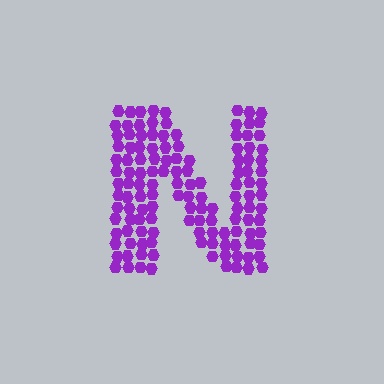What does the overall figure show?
The overall figure shows the letter N.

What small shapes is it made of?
It is made of small hexagons.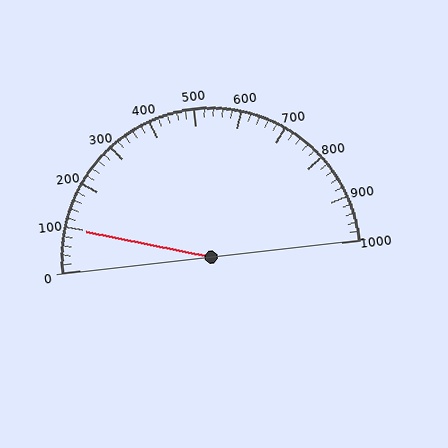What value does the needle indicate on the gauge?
The needle indicates approximately 100.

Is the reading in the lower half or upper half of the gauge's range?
The reading is in the lower half of the range (0 to 1000).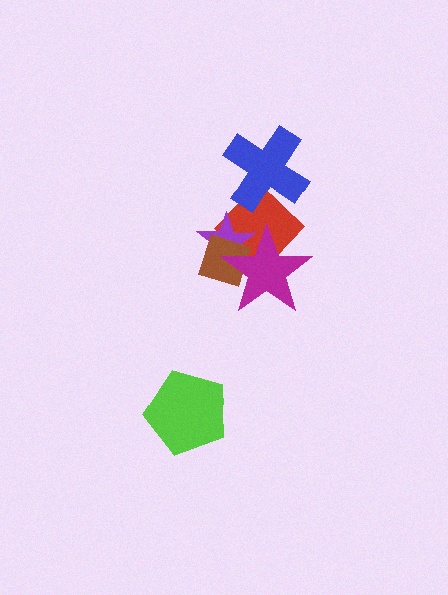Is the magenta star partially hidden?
No, no other shape covers it.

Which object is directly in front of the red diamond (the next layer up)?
The purple star is directly in front of the red diamond.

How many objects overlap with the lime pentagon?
0 objects overlap with the lime pentagon.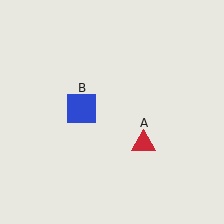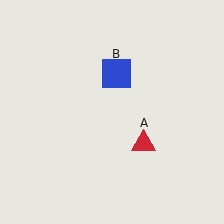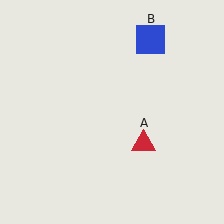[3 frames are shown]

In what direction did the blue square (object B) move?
The blue square (object B) moved up and to the right.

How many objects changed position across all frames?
1 object changed position: blue square (object B).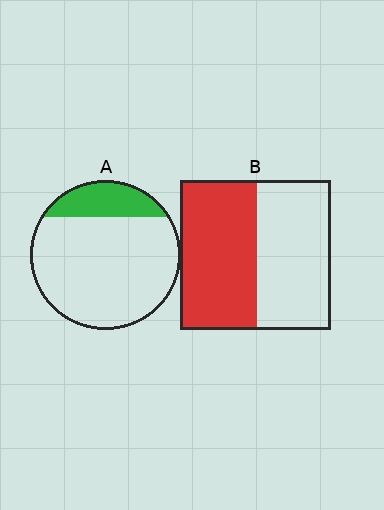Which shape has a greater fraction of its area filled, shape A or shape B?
Shape B.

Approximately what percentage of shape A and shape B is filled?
A is approximately 20% and B is approximately 50%.